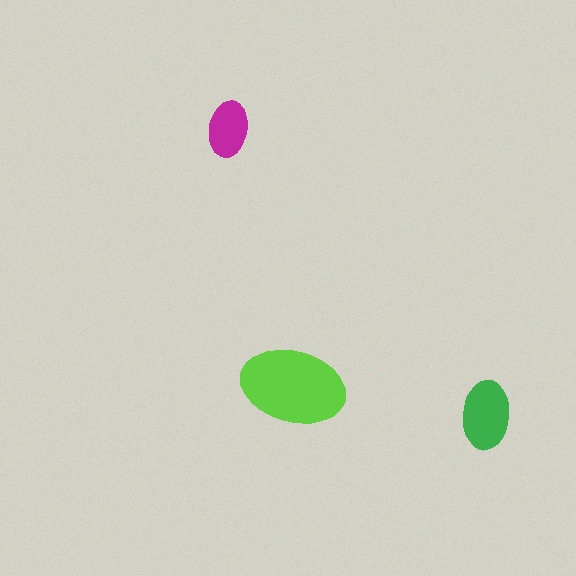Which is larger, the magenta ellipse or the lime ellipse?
The lime one.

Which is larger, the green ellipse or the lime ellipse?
The lime one.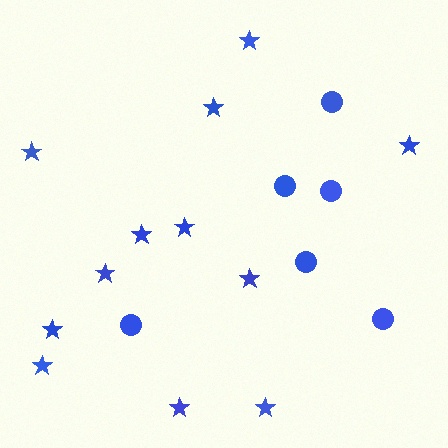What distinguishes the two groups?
There are 2 groups: one group of circles (6) and one group of stars (12).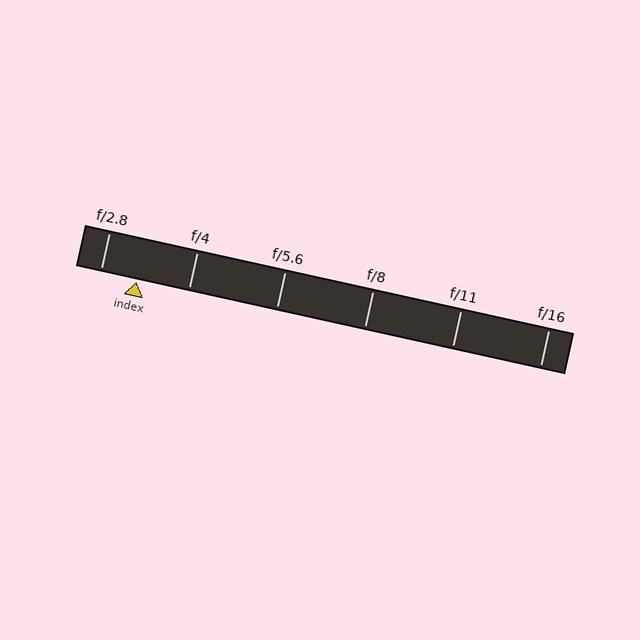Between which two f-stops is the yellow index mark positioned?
The index mark is between f/2.8 and f/4.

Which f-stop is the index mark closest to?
The index mark is closest to f/2.8.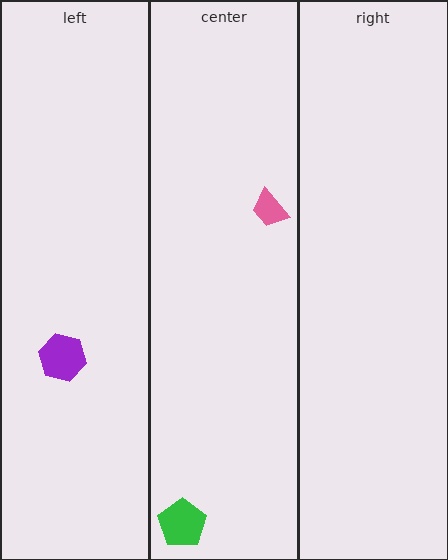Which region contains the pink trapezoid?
The center region.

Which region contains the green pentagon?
The center region.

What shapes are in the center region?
The pink trapezoid, the green pentagon.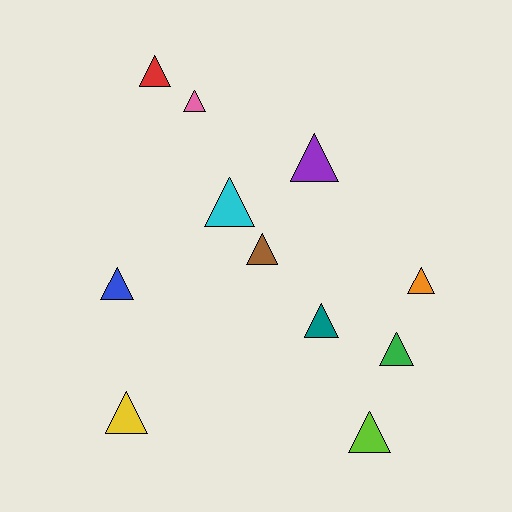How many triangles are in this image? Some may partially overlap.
There are 11 triangles.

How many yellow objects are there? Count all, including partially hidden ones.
There is 1 yellow object.